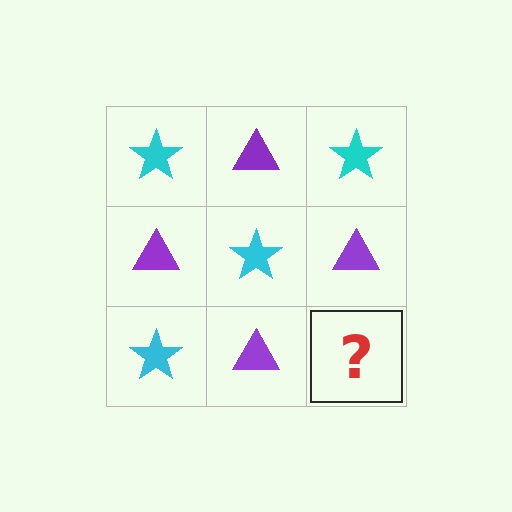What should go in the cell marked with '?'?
The missing cell should contain a cyan star.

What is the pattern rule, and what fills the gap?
The rule is that it alternates cyan star and purple triangle in a checkerboard pattern. The gap should be filled with a cyan star.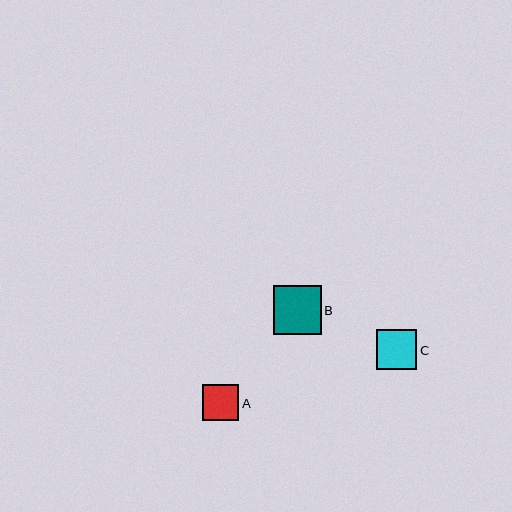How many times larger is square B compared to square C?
Square B is approximately 1.2 times the size of square C.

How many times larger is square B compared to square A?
Square B is approximately 1.3 times the size of square A.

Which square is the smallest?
Square A is the smallest with a size of approximately 36 pixels.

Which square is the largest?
Square B is the largest with a size of approximately 48 pixels.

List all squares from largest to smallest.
From largest to smallest: B, C, A.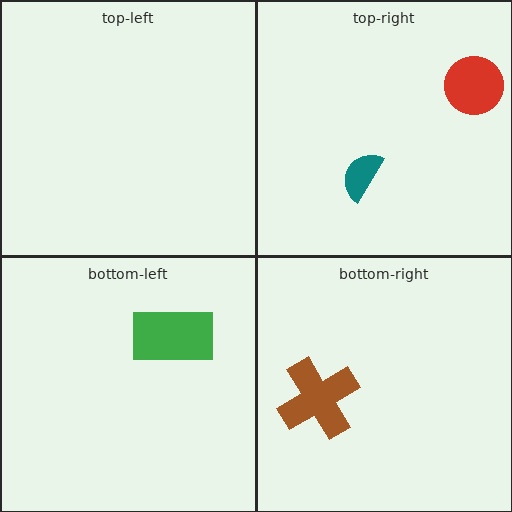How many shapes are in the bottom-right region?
1.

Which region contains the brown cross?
The bottom-right region.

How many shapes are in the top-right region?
2.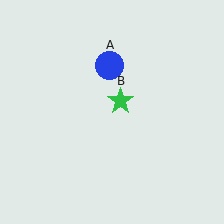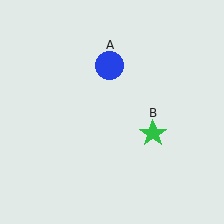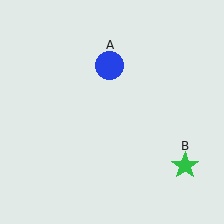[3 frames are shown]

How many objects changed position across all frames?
1 object changed position: green star (object B).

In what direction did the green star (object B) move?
The green star (object B) moved down and to the right.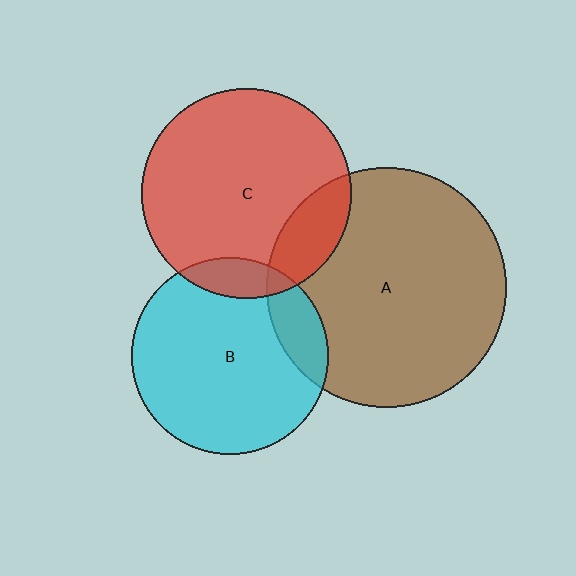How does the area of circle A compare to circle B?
Approximately 1.5 times.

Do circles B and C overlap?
Yes.